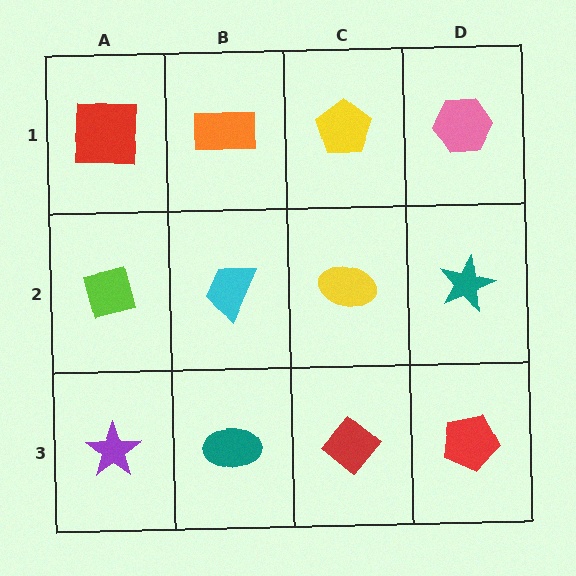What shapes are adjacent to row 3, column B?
A cyan trapezoid (row 2, column B), a purple star (row 3, column A), a red diamond (row 3, column C).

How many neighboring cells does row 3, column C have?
3.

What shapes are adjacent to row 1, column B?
A cyan trapezoid (row 2, column B), a red square (row 1, column A), a yellow pentagon (row 1, column C).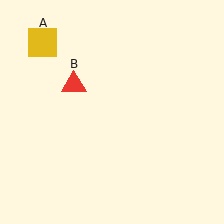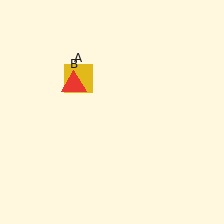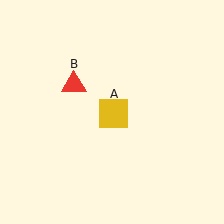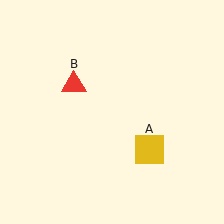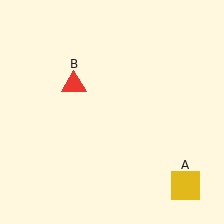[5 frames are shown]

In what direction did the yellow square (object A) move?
The yellow square (object A) moved down and to the right.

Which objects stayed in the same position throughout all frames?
Red triangle (object B) remained stationary.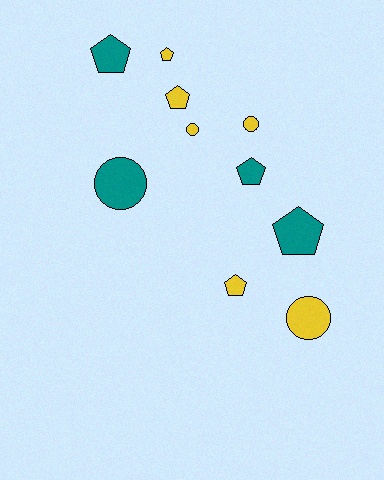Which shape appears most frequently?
Pentagon, with 6 objects.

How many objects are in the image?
There are 10 objects.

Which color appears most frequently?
Yellow, with 6 objects.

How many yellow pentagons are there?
There are 3 yellow pentagons.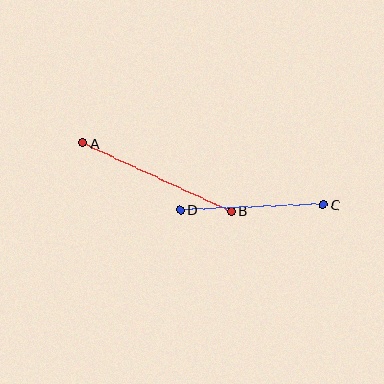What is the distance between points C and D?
The distance is approximately 143 pixels.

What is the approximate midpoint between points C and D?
The midpoint is at approximately (252, 207) pixels.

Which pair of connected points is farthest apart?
Points A and B are farthest apart.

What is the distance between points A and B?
The distance is approximately 164 pixels.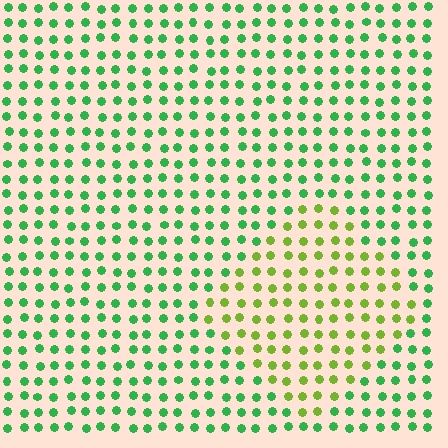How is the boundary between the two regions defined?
The boundary is defined purely by a slight shift in hue (about 44 degrees). Spacing, size, and orientation are identical on both sides.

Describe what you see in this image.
The image is filled with small green elements in a uniform arrangement. A diamond-shaped region is visible where the elements are tinted to a slightly different hue, forming a subtle color boundary.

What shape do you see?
I see a diamond.